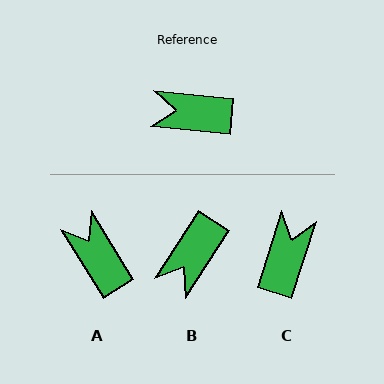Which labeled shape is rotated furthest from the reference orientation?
C, about 102 degrees away.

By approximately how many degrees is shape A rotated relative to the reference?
Approximately 52 degrees clockwise.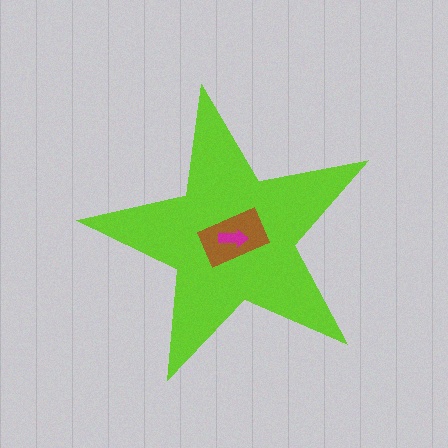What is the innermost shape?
The magenta arrow.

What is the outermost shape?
The lime star.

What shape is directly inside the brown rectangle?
The magenta arrow.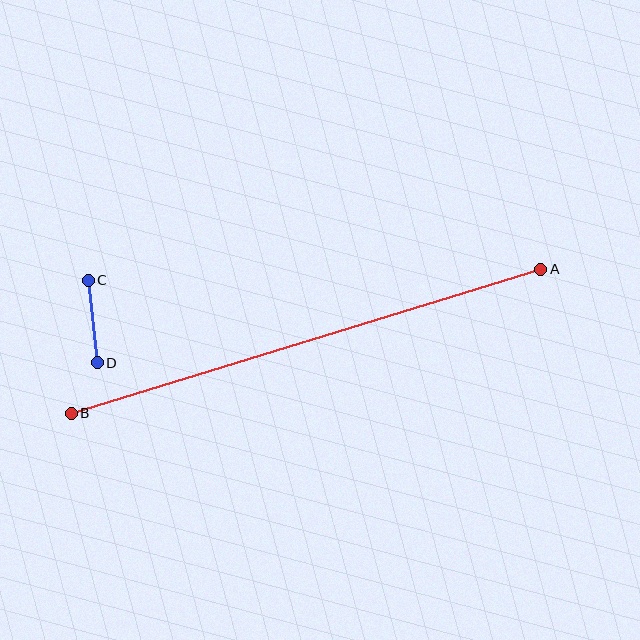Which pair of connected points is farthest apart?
Points A and B are farthest apart.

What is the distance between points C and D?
The distance is approximately 83 pixels.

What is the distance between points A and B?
The distance is approximately 491 pixels.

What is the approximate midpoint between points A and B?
The midpoint is at approximately (306, 341) pixels.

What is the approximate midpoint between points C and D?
The midpoint is at approximately (93, 322) pixels.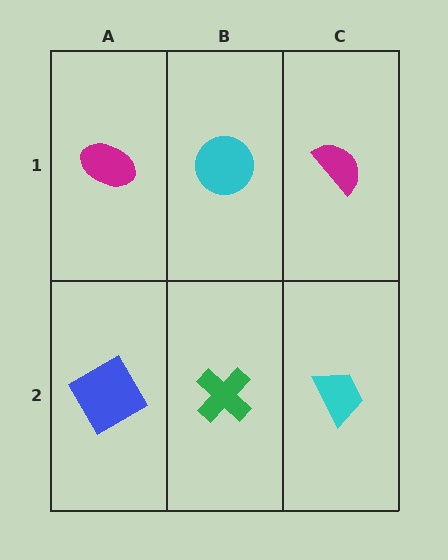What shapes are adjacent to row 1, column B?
A green cross (row 2, column B), a magenta ellipse (row 1, column A), a magenta semicircle (row 1, column C).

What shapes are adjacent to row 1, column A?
A blue diamond (row 2, column A), a cyan circle (row 1, column B).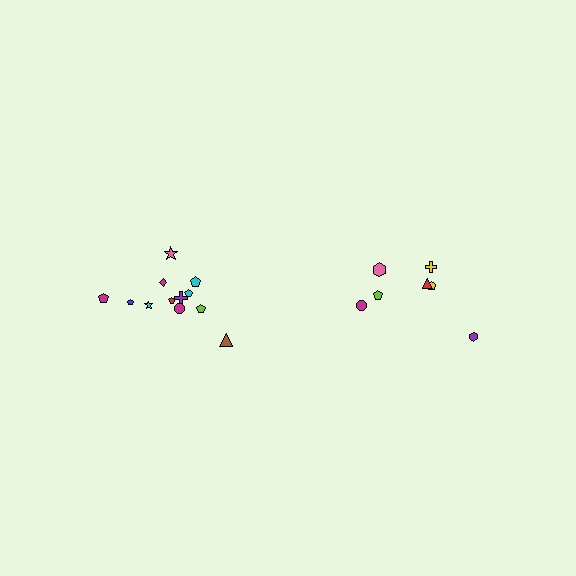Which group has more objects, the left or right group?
The left group.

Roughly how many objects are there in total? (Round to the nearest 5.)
Roughly 20 objects in total.